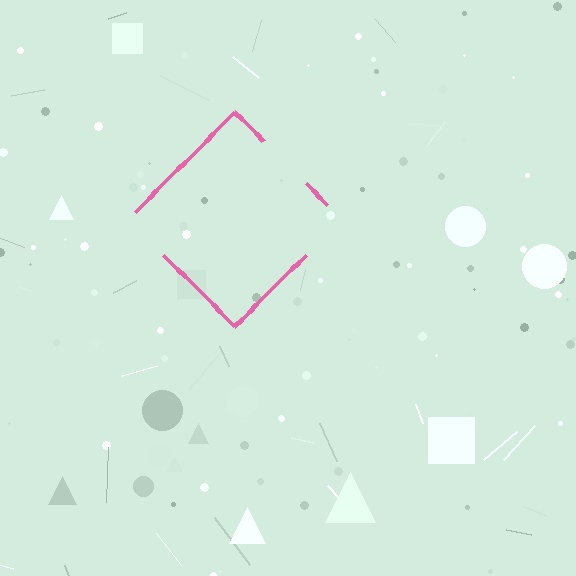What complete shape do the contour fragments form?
The contour fragments form a diamond.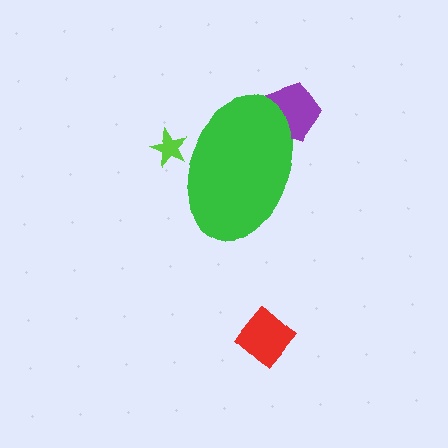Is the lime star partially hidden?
Yes, the lime star is partially hidden behind the green ellipse.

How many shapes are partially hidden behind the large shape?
2 shapes are partially hidden.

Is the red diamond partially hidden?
No, the red diamond is fully visible.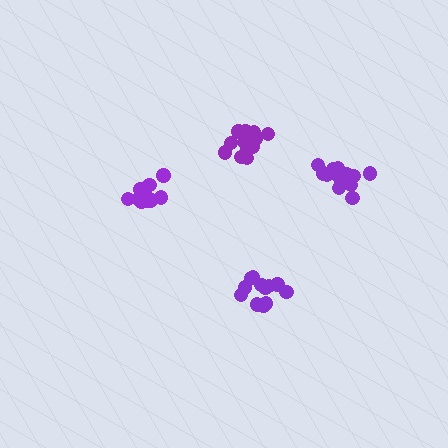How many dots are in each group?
Group 1: 15 dots, Group 2: 13 dots, Group 3: 14 dots, Group 4: 14 dots (56 total).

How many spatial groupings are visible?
There are 4 spatial groupings.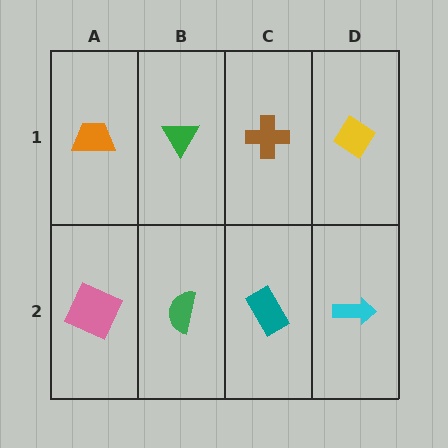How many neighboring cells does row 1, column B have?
3.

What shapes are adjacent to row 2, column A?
An orange trapezoid (row 1, column A), a green semicircle (row 2, column B).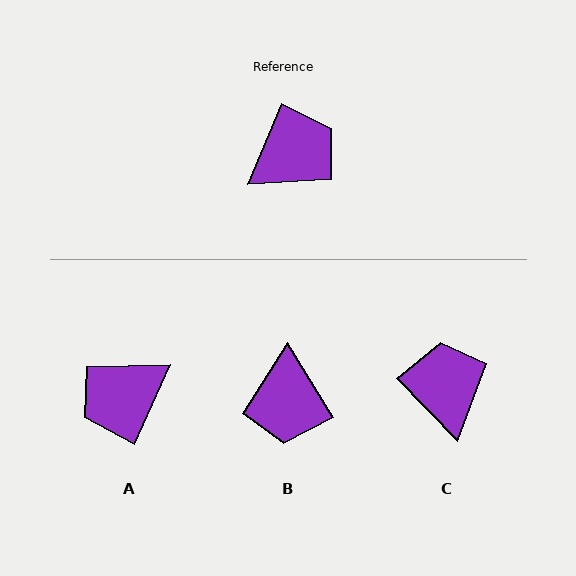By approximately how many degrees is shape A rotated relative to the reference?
Approximately 178 degrees counter-clockwise.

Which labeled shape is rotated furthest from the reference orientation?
A, about 178 degrees away.